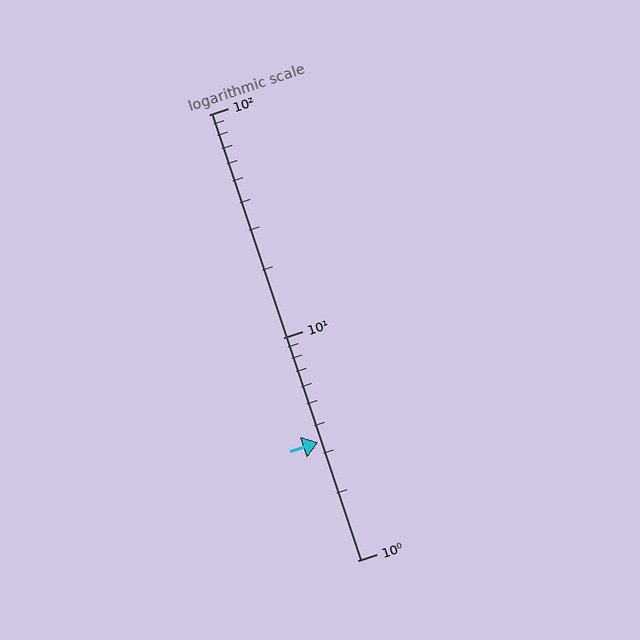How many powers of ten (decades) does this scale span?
The scale spans 2 decades, from 1 to 100.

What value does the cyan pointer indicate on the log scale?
The pointer indicates approximately 3.4.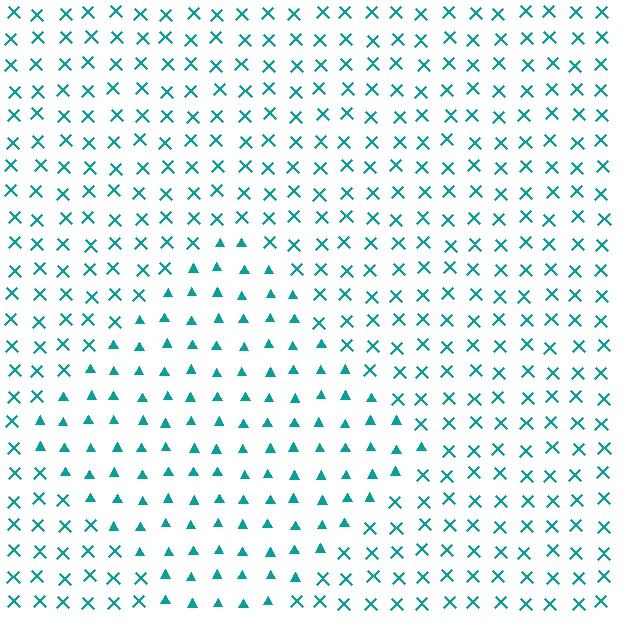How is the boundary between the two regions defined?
The boundary is defined by a change in element shape: triangles inside vs. X marks outside. All elements share the same color and spacing.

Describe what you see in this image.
The image is filled with small teal elements arranged in a uniform grid. A diamond-shaped region contains triangles, while the surrounding area contains X marks. The boundary is defined purely by the change in element shape.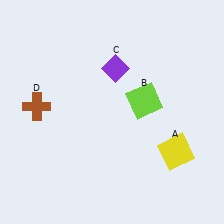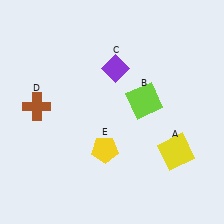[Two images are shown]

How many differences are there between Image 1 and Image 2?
There is 1 difference between the two images.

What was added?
A yellow pentagon (E) was added in Image 2.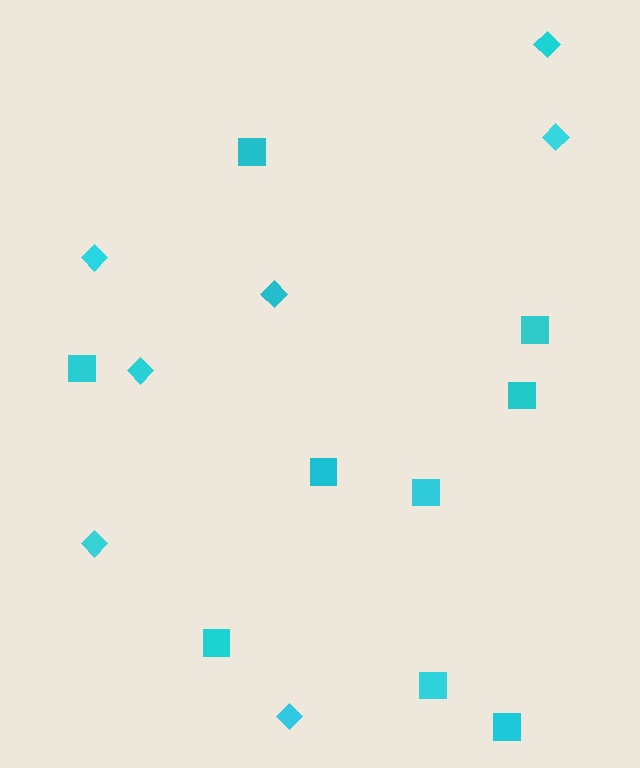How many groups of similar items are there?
There are 2 groups: one group of squares (9) and one group of diamonds (7).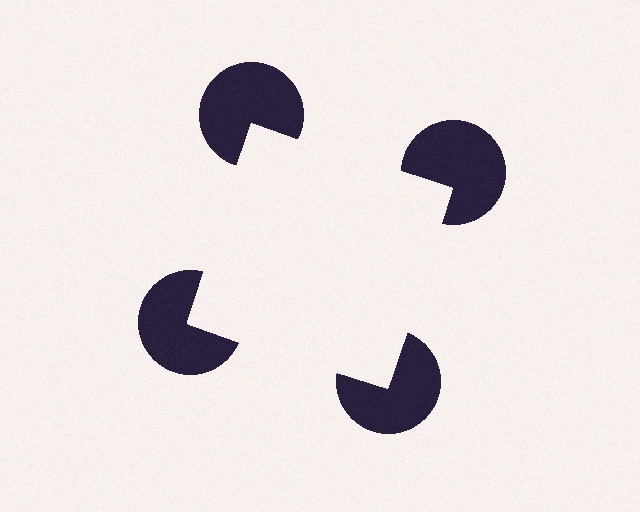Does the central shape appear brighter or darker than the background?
It typically appears slightly brighter than the background, even though no actual brightness change is drawn.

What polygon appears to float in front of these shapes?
An illusory square — its edges are inferred from the aligned wedge cuts in the pac-man discs, not physically drawn.